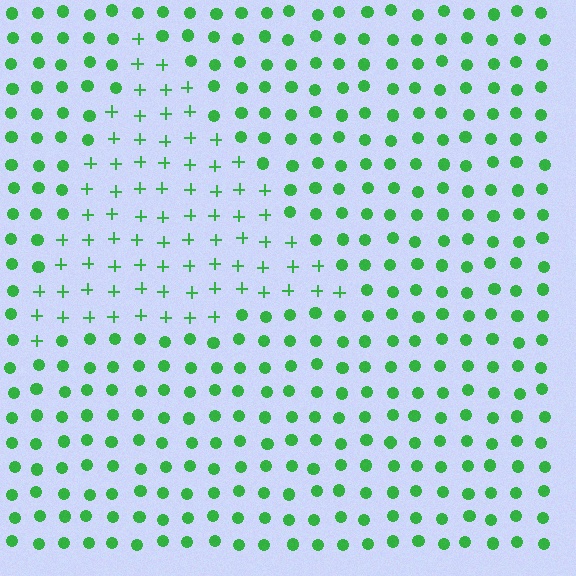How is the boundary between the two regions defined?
The boundary is defined by a change in element shape: plus signs inside vs. circles outside. All elements share the same color and spacing.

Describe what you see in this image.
The image is filled with small green elements arranged in a uniform grid. A triangle-shaped region contains plus signs, while the surrounding area contains circles. The boundary is defined purely by the change in element shape.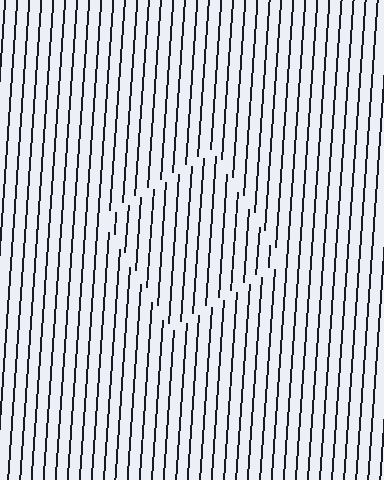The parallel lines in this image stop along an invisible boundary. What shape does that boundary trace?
An illusory square. The interior of the shape contains the same grating, shifted by half a period — the contour is defined by the phase discontinuity where line-ends from the inner and outer gratings abut.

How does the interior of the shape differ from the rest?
The interior of the shape contains the same grating, shifted by half a period — the contour is defined by the phase discontinuity where line-ends from the inner and outer gratings abut.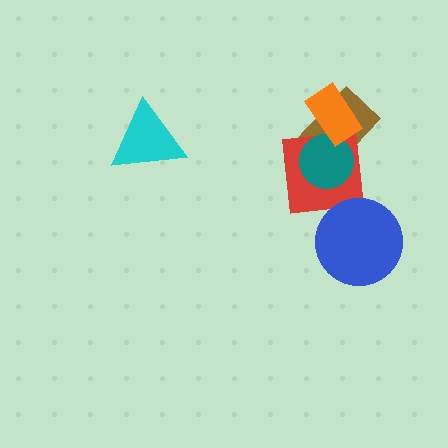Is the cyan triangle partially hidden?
No, no other shape covers it.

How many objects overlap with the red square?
2 objects overlap with the red square.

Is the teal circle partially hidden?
Yes, it is partially covered by another shape.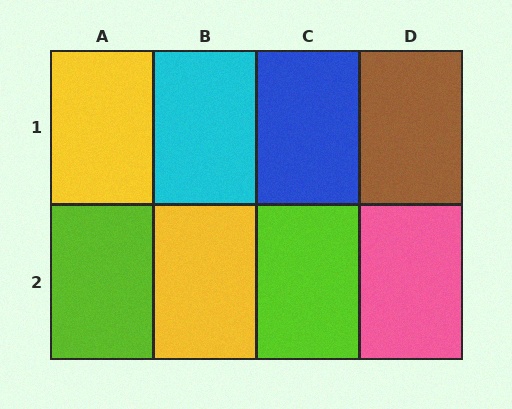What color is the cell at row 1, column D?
Brown.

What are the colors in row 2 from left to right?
Lime, yellow, lime, pink.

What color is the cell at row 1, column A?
Yellow.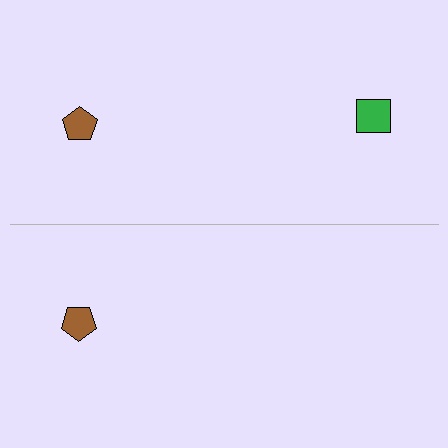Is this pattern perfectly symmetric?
No, the pattern is not perfectly symmetric. A green square is missing from the bottom side.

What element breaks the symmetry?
A green square is missing from the bottom side.